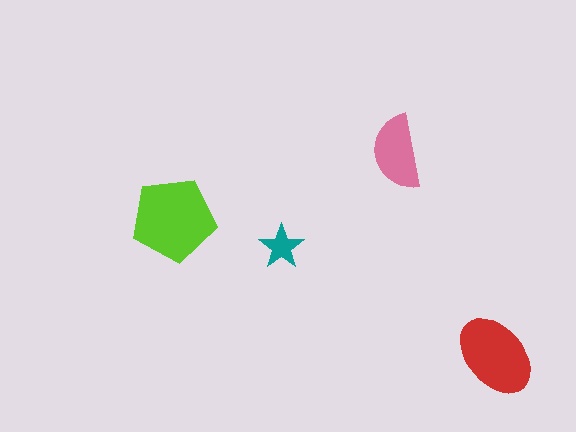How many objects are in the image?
There are 4 objects in the image.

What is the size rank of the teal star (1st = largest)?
4th.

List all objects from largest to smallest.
The lime pentagon, the red ellipse, the pink semicircle, the teal star.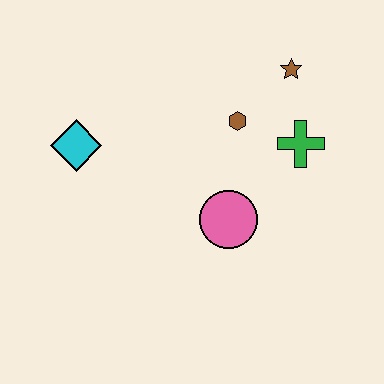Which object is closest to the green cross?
The brown hexagon is closest to the green cross.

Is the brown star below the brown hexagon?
No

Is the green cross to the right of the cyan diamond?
Yes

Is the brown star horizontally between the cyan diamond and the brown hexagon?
No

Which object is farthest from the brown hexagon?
The cyan diamond is farthest from the brown hexagon.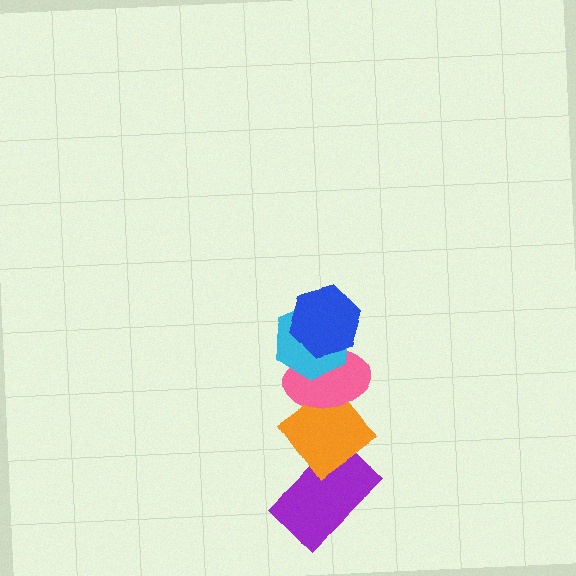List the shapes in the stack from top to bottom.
From top to bottom: the blue hexagon, the cyan hexagon, the pink ellipse, the orange diamond, the purple rectangle.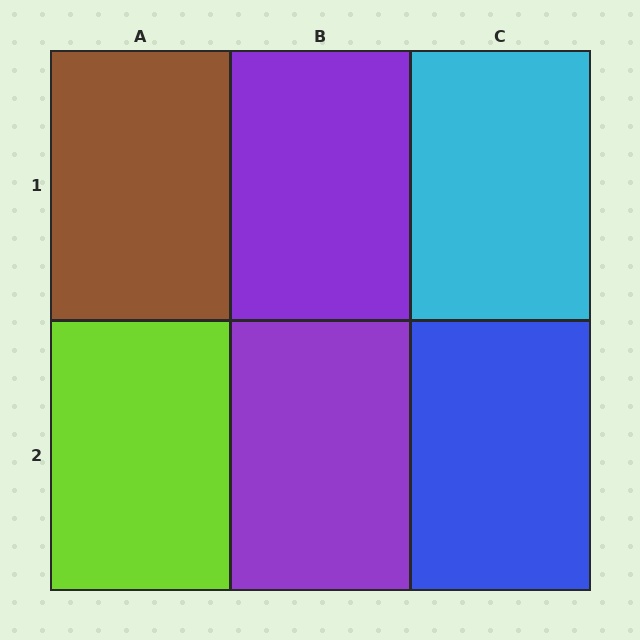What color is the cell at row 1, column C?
Cyan.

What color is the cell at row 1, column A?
Brown.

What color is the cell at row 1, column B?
Purple.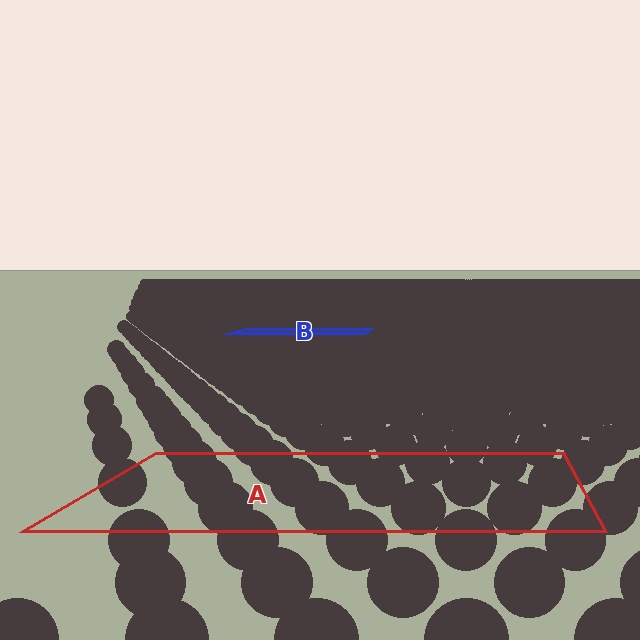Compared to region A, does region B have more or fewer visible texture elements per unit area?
Region B has more texture elements per unit area — they are packed more densely because it is farther away.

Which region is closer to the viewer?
Region A is closer. The texture elements there are larger and more spread out.